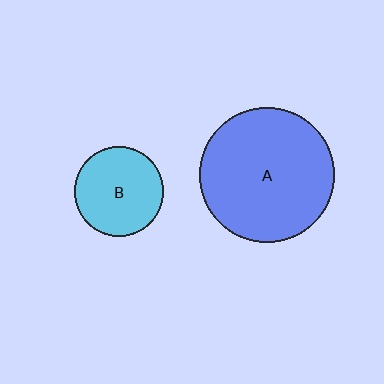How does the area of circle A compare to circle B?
Approximately 2.3 times.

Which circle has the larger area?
Circle A (blue).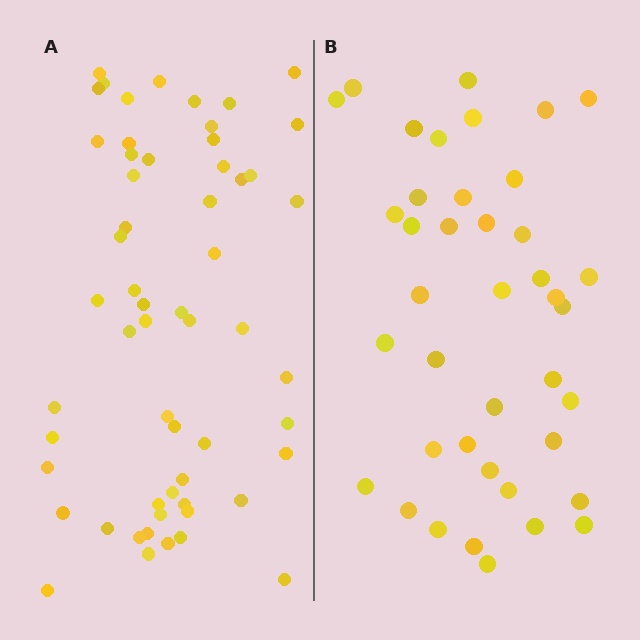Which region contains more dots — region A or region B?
Region A (the left region) has more dots.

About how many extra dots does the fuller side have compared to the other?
Region A has approximately 15 more dots than region B.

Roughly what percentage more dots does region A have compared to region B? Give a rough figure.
About 40% more.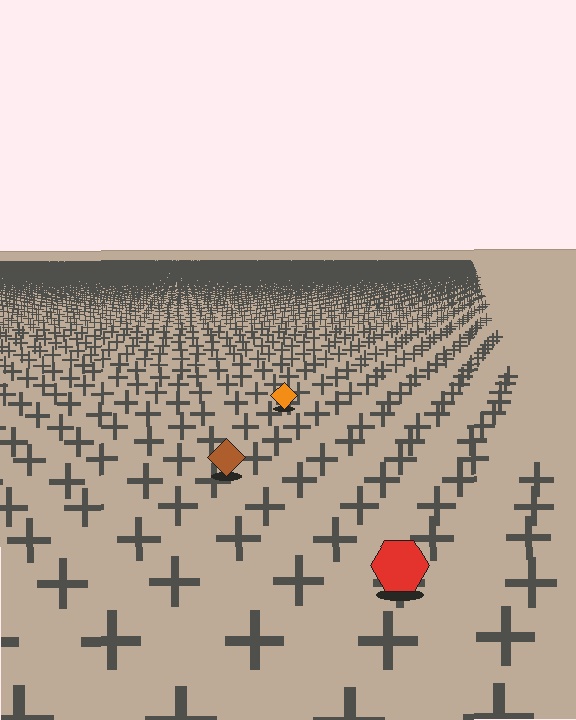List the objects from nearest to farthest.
From nearest to farthest: the red hexagon, the brown diamond, the orange diamond.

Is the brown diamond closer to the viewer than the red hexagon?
No. The red hexagon is closer — you can tell from the texture gradient: the ground texture is coarser near it.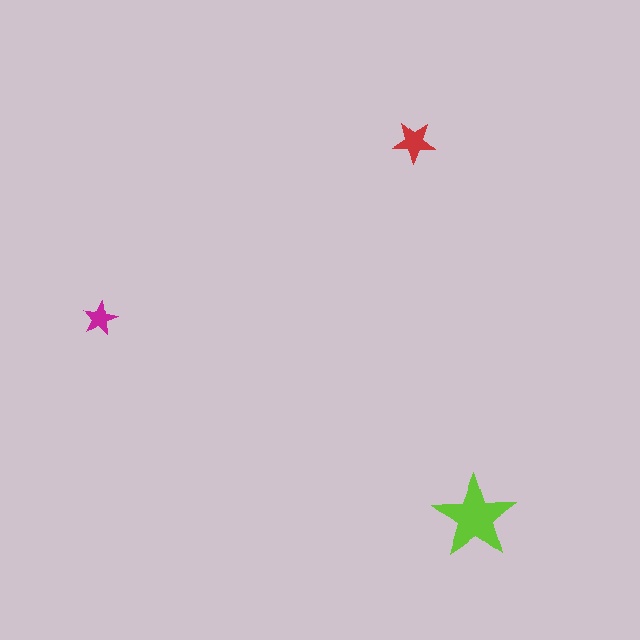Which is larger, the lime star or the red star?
The lime one.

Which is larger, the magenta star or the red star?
The red one.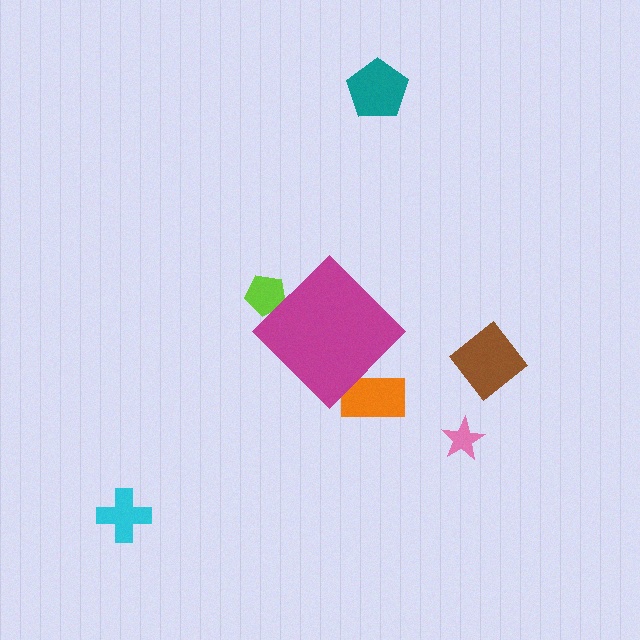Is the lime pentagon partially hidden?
Yes, the lime pentagon is partially hidden behind the magenta diamond.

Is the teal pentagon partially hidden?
No, the teal pentagon is fully visible.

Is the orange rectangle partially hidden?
Yes, the orange rectangle is partially hidden behind the magenta diamond.